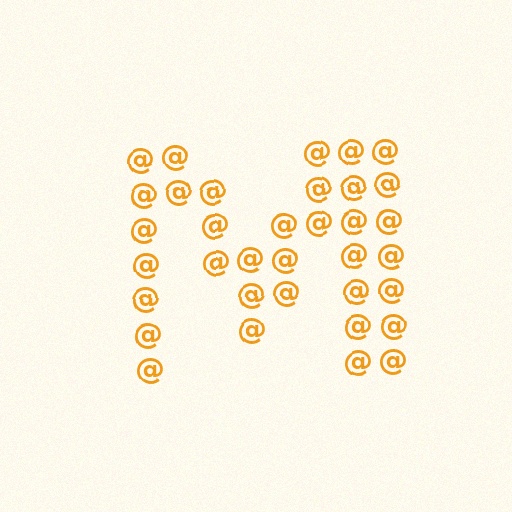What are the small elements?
The small elements are at signs.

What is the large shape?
The large shape is the letter M.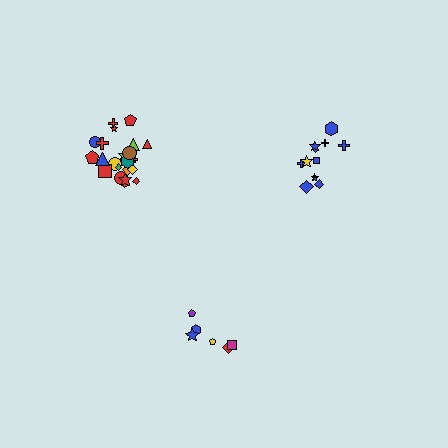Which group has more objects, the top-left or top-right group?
The top-left group.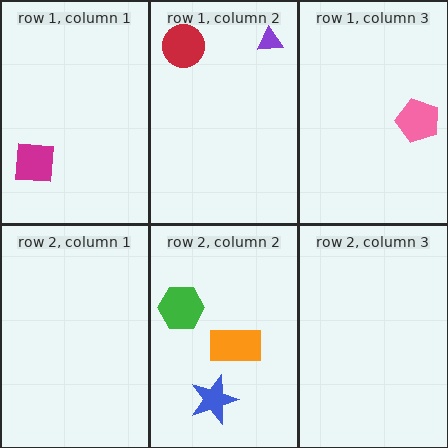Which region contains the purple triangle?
The row 1, column 2 region.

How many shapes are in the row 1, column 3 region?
1.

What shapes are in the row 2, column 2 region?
The green hexagon, the orange rectangle, the blue star.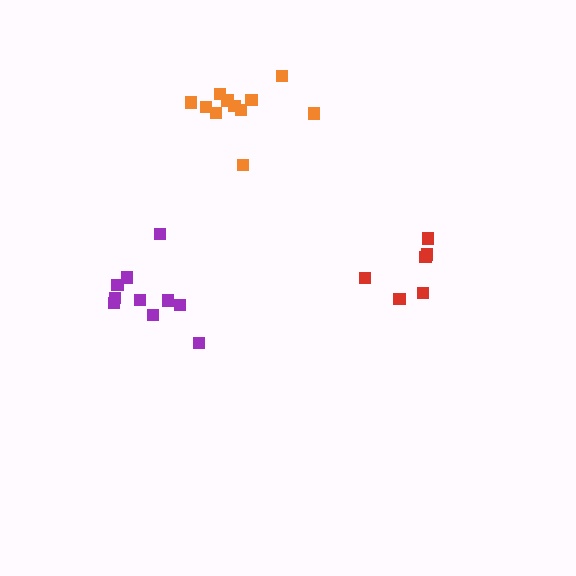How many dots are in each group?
Group 1: 10 dots, Group 2: 6 dots, Group 3: 11 dots (27 total).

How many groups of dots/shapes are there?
There are 3 groups.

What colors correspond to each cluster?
The clusters are colored: purple, red, orange.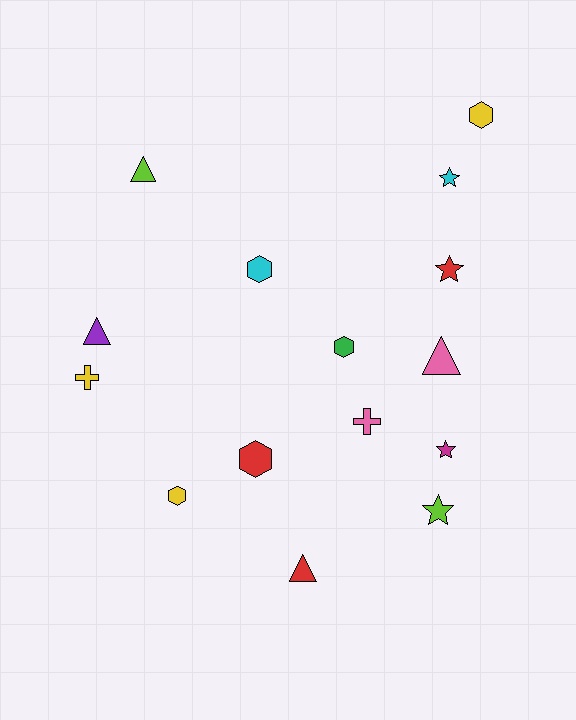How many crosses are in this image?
There are 2 crosses.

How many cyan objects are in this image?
There are 2 cyan objects.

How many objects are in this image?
There are 15 objects.